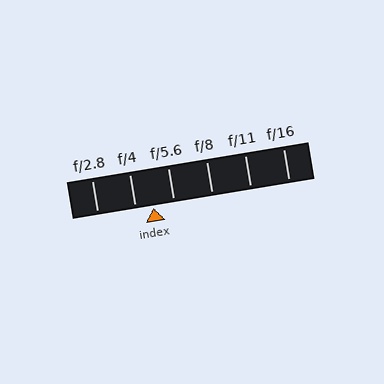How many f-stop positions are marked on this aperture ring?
There are 6 f-stop positions marked.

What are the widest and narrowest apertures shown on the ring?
The widest aperture shown is f/2.8 and the narrowest is f/16.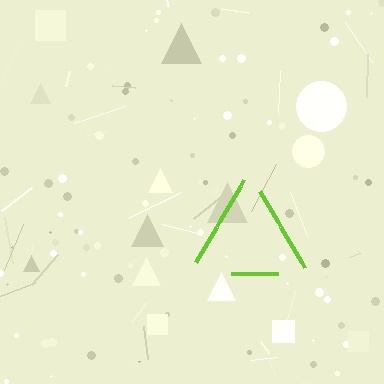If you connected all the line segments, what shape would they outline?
They would outline a triangle.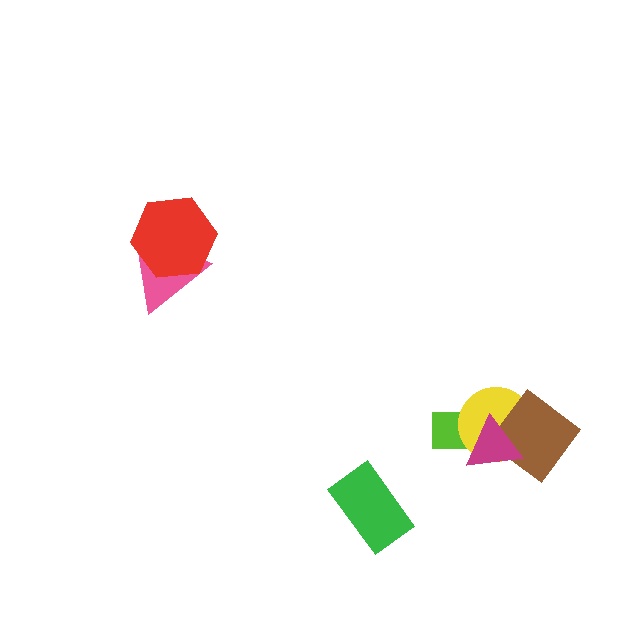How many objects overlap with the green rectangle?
0 objects overlap with the green rectangle.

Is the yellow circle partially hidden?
Yes, it is partially covered by another shape.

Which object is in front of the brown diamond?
The magenta triangle is in front of the brown diamond.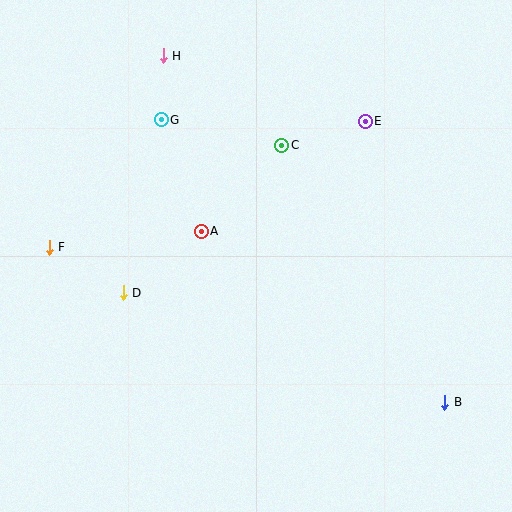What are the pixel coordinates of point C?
Point C is at (282, 145).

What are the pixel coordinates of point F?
Point F is at (49, 247).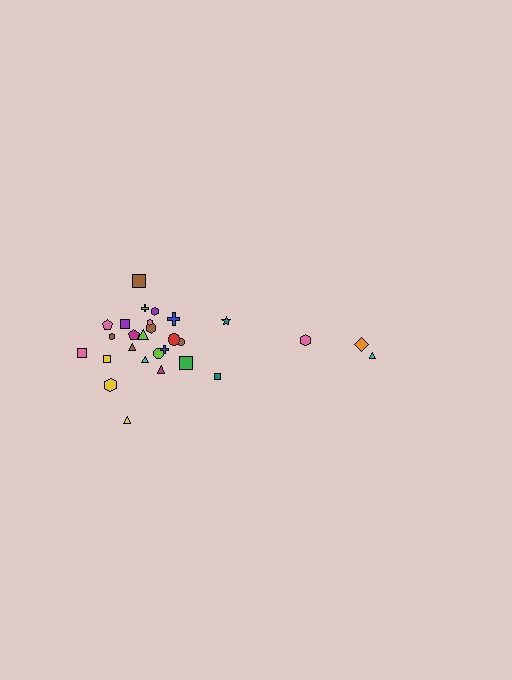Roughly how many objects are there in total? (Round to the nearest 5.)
Roughly 30 objects in total.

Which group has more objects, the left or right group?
The left group.